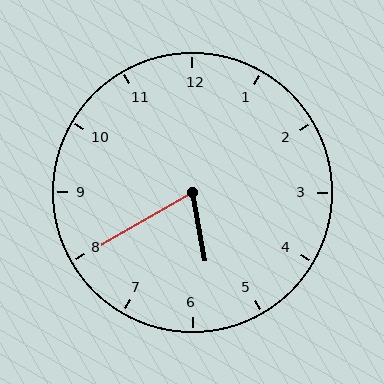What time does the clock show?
5:40.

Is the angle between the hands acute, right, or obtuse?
It is acute.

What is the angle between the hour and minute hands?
Approximately 70 degrees.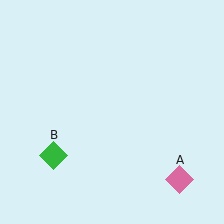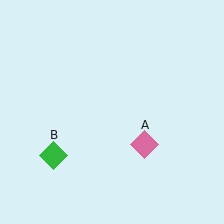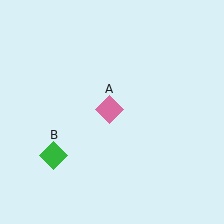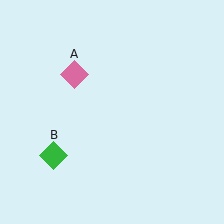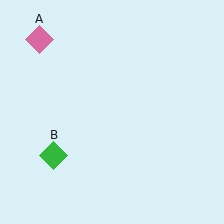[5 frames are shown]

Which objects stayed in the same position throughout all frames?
Green diamond (object B) remained stationary.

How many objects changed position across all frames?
1 object changed position: pink diamond (object A).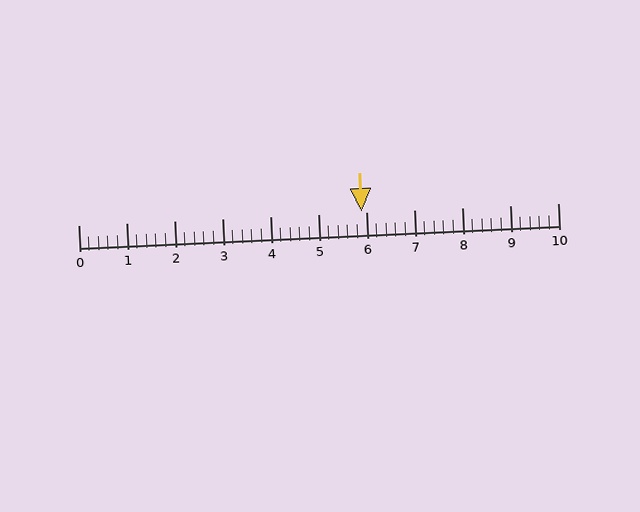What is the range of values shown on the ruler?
The ruler shows values from 0 to 10.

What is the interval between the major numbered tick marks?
The major tick marks are spaced 1 units apart.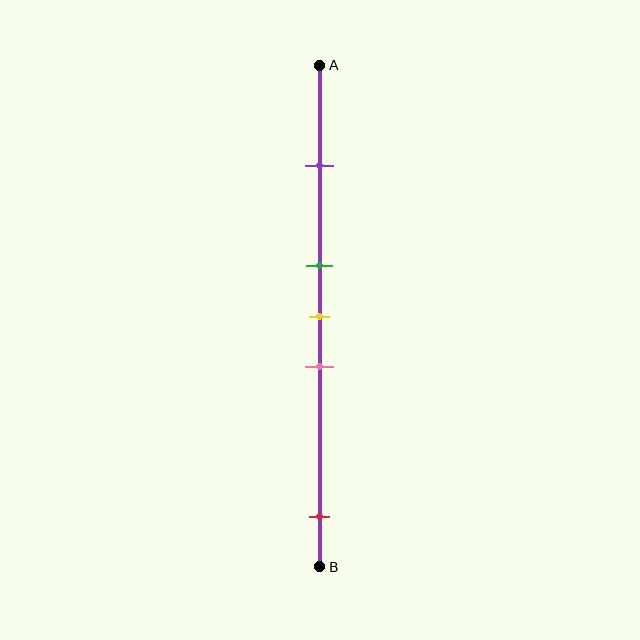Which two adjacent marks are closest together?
The green and yellow marks are the closest adjacent pair.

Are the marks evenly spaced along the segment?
No, the marks are not evenly spaced.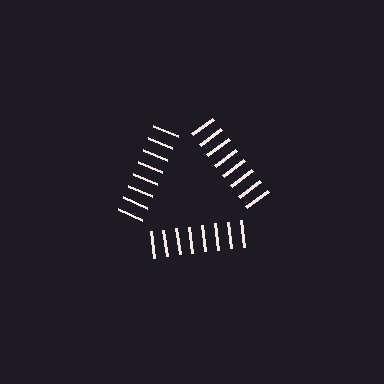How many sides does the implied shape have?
3 sides — the line-ends trace a triangle.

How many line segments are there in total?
24 — 8 along each of the 3 edges.